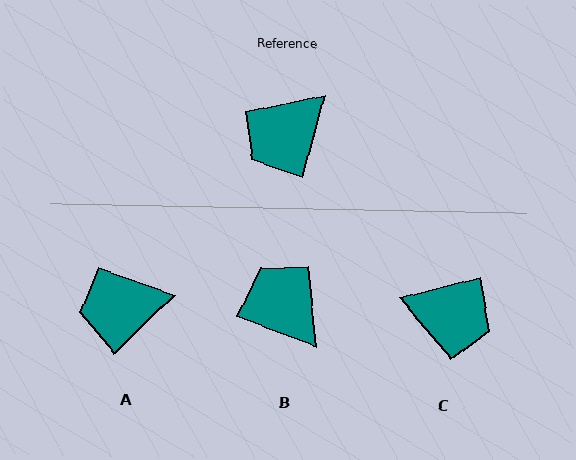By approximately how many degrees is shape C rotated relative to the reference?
Approximately 119 degrees counter-clockwise.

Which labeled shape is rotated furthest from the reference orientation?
C, about 119 degrees away.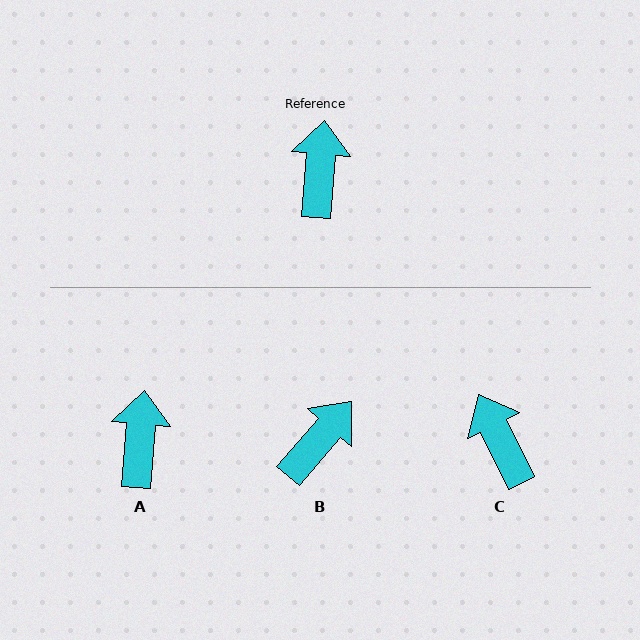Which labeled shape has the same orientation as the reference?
A.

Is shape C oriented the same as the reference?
No, it is off by about 31 degrees.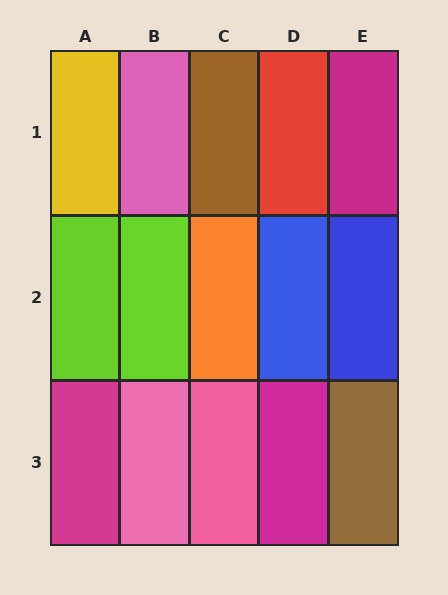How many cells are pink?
3 cells are pink.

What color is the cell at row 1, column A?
Yellow.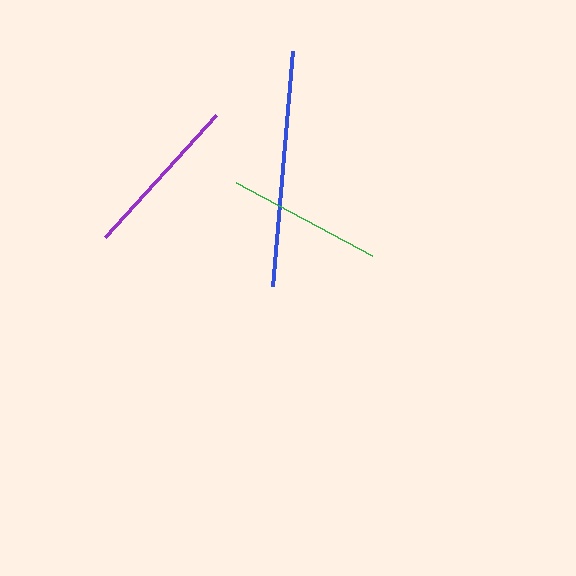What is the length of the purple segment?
The purple segment is approximately 166 pixels long.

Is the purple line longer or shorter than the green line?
The purple line is longer than the green line.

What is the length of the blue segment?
The blue segment is approximately 236 pixels long.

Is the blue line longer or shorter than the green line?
The blue line is longer than the green line.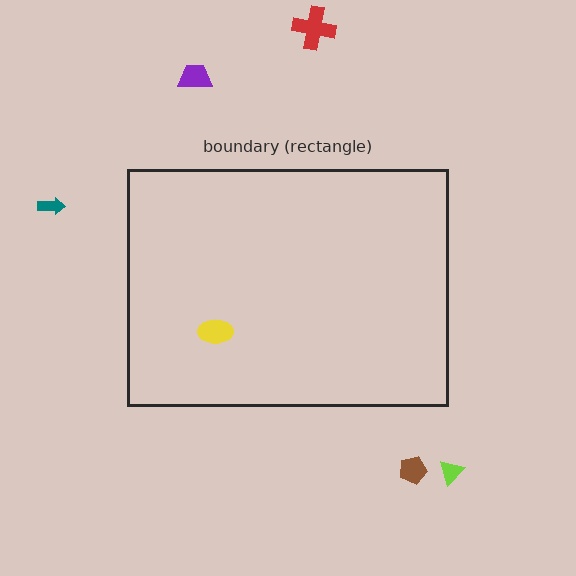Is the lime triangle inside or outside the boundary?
Outside.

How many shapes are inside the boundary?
1 inside, 5 outside.